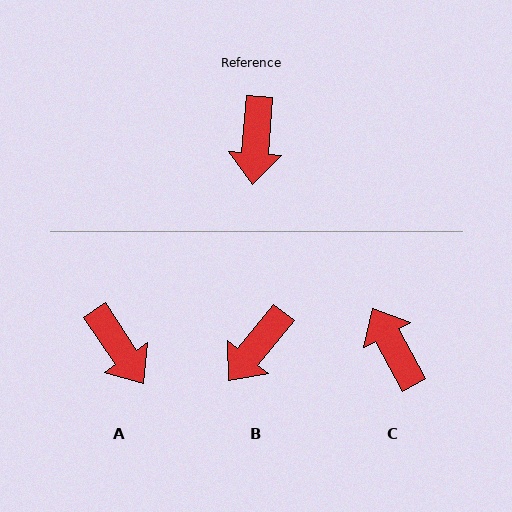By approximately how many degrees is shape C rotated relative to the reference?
Approximately 147 degrees clockwise.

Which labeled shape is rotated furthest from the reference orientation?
C, about 147 degrees away.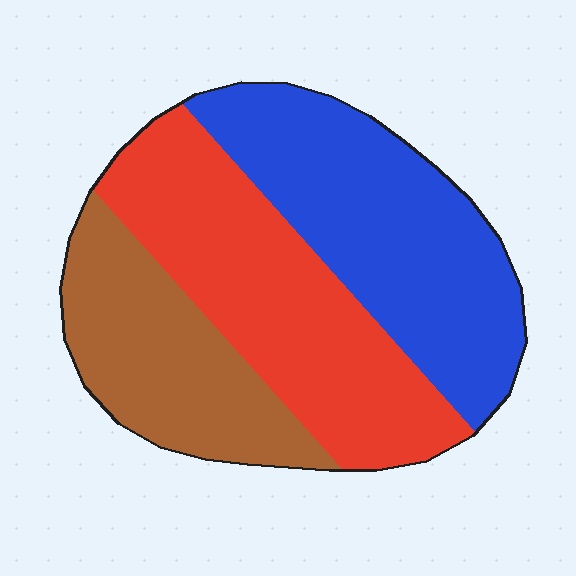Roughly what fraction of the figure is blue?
Blue covers roughly 35% of the figure.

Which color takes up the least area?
Brown, at roughly 25%.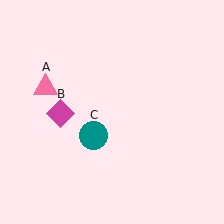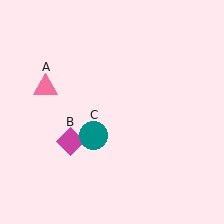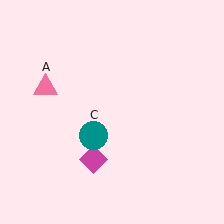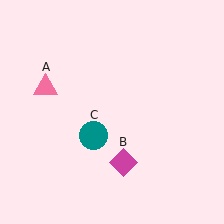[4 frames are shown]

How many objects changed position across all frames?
1 object changed position: magenta diamond (object B).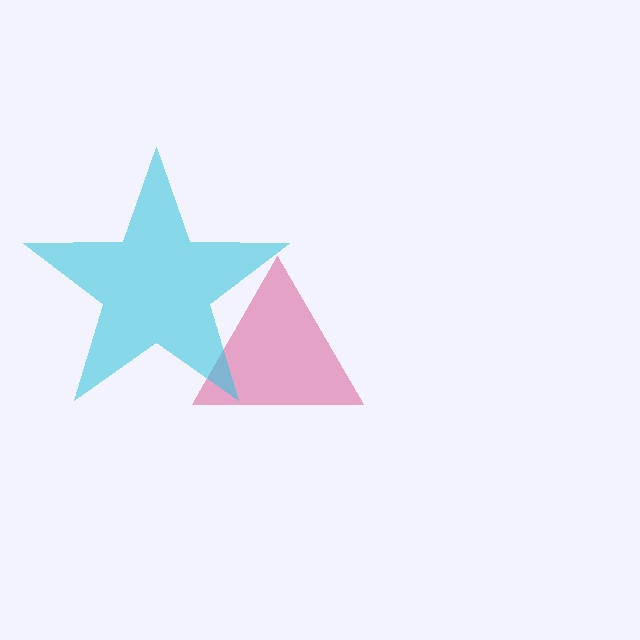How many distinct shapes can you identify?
There are 2 distinct shapes: a pink triangle, a cyan star.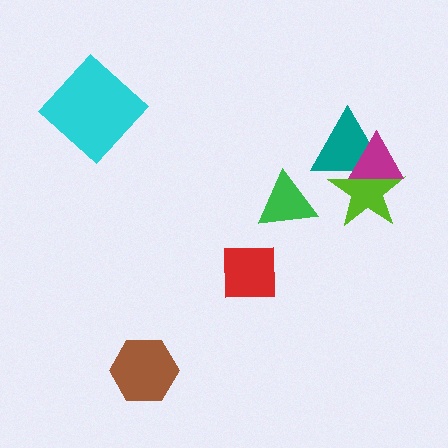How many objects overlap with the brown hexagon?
0 objects overlap with the brown hexagon.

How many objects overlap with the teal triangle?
2 objects overlap with the teal triangle.